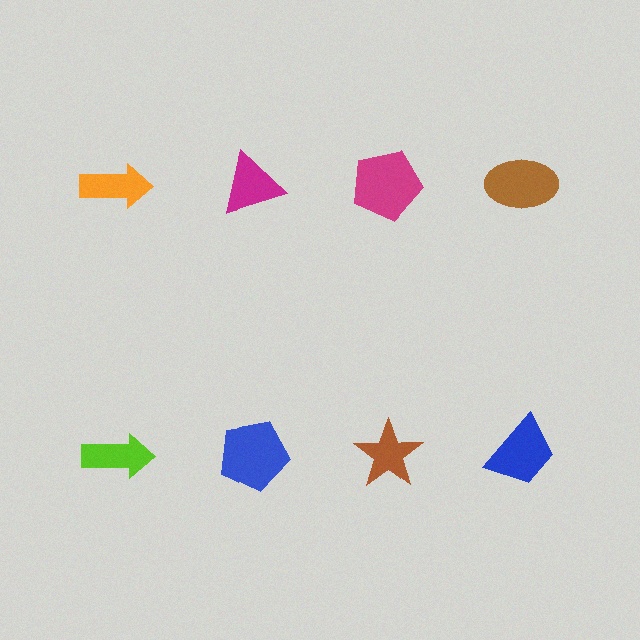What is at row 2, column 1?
A lime arrow.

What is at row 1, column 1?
An orange arrow.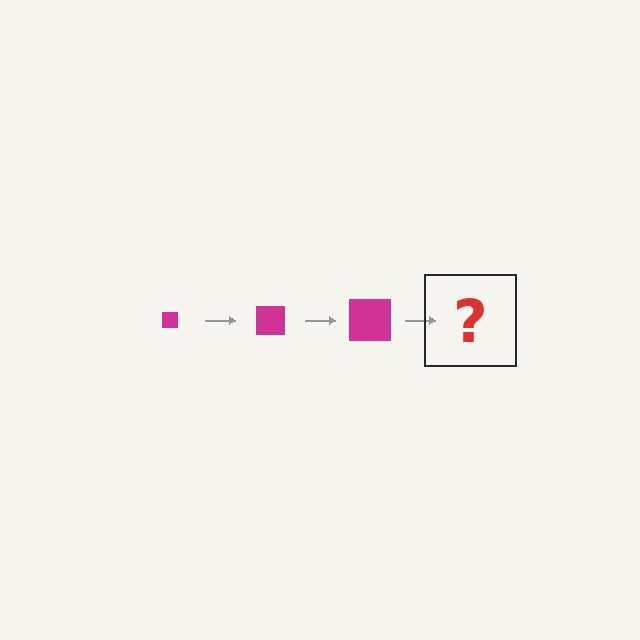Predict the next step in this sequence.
The next step is a magenta square, larger than the previous one.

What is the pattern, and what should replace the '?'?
The pattern is that the square gets progressively larger each step. The '?' should be a magenta square, larger than the previous one.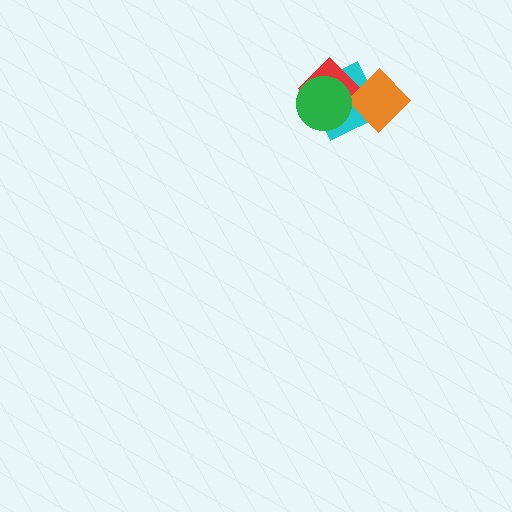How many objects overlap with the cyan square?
3 objects overlap with the cyan square.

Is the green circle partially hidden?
No, no other shape covers it.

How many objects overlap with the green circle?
2 objects overlap with the green circle.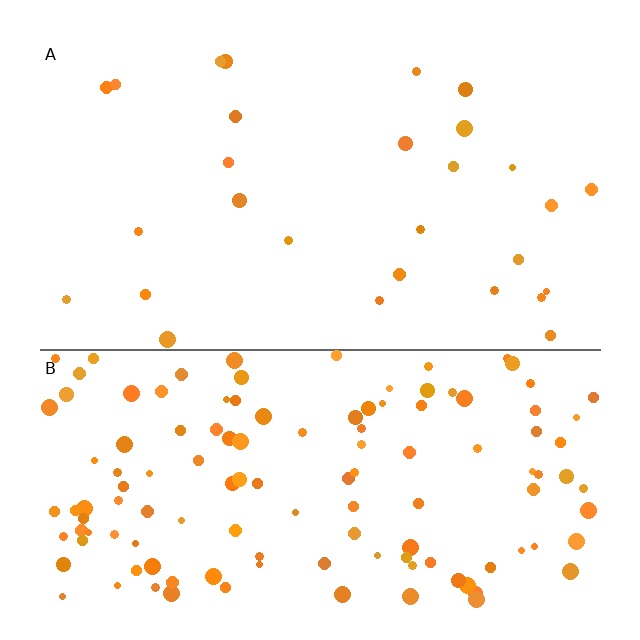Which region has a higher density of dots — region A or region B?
B (the bottom).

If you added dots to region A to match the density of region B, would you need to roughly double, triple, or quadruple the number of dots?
Approximately quadruple.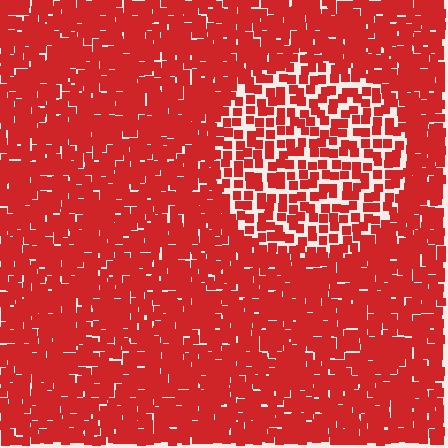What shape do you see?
I see a circle.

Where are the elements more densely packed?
The elements are more densely packed outside the circle boundary.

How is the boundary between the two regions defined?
The boundary is defined by a change in element density (approximately 1.9x ratio). All elements are the same color, size, and shape.